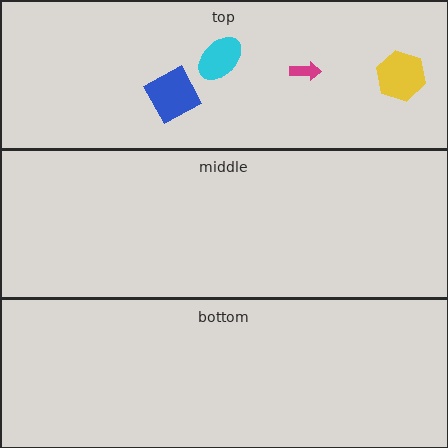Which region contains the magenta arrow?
The top region.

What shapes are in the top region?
The yellow hexagon, the cyan ellipse, the blue square, the magenta arrow.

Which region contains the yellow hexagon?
The top region.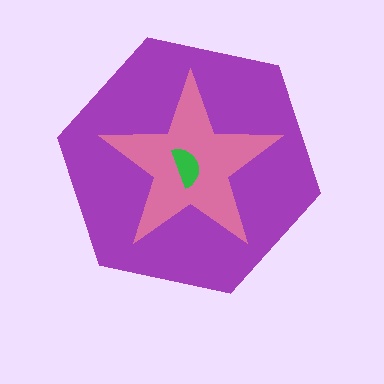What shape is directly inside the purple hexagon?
The pink star.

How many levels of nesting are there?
3.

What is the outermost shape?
The purple hexagon.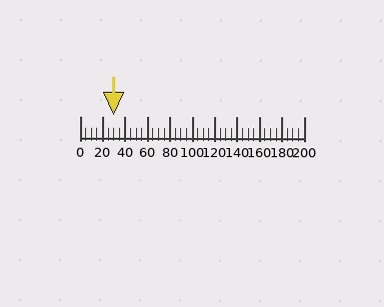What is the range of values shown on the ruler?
The ruler shows values from 0 to 200.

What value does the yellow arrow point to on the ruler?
The yellow arrow points to approximately 30.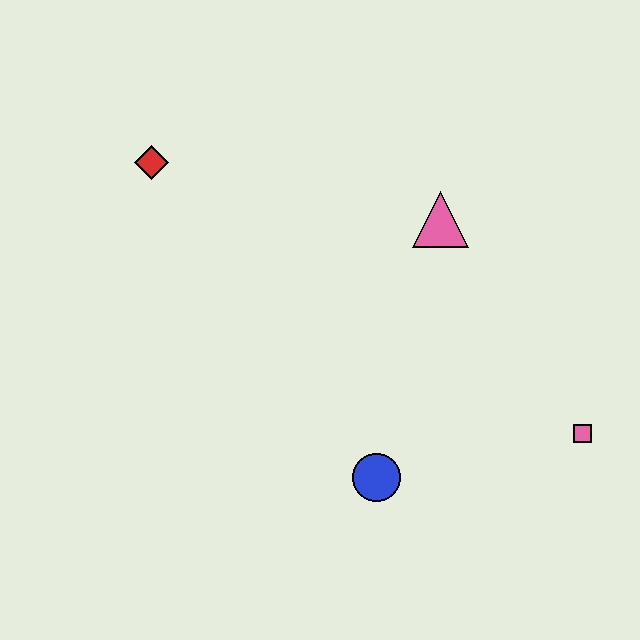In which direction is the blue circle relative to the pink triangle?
The blue circle is below the pink triangle.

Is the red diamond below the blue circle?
No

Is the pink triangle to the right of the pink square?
No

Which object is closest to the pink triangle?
The pink square is closest to the pink triangle.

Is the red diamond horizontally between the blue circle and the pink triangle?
No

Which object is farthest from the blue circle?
The red diamond is farthest from the blue circle.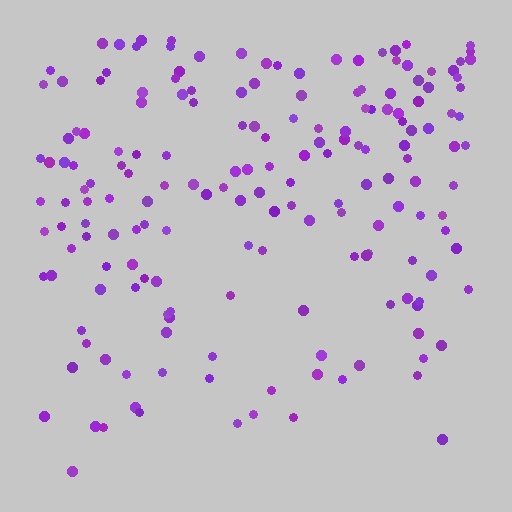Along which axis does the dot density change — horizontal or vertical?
Vertical.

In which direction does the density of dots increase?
From bottom to top, with the top side densest.